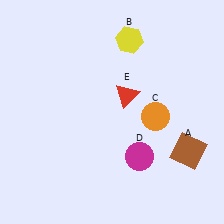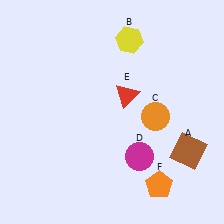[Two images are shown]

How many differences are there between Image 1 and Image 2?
There is 1 difference between the two images.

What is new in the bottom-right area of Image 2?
An orange pentagon (F) was added in the bottom-right area of Image 2.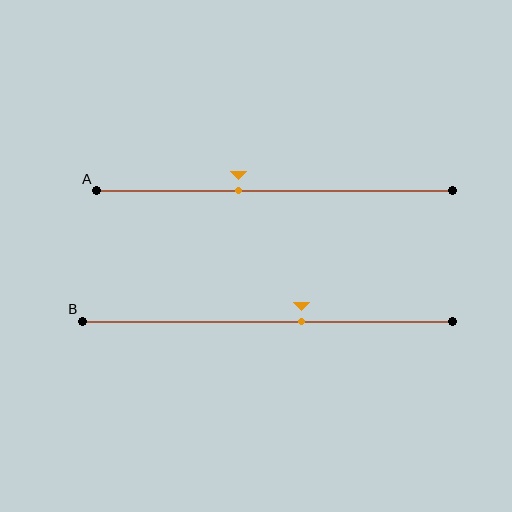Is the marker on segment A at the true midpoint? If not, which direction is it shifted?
No, the marker on segment A is shifted to the left by about 10% of the segment length.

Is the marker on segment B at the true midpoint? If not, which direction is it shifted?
No, the marker on segment B is shifted to the right by about 9% of the segment length.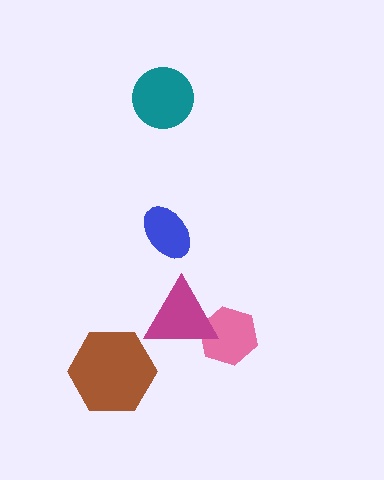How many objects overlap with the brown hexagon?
0 objects overlap with the brown hexagon.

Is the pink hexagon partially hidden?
Yes, it is partially covered by another shape.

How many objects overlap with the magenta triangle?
1 object overlaps with the magenta triangle.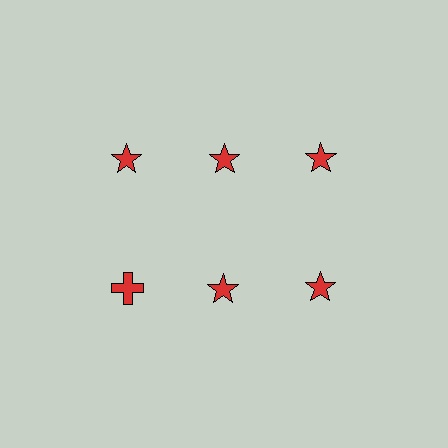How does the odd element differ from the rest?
It has a different shape: cross instead of star.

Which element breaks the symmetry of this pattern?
The red cross in the second row, leftmost column breaks the symmetry. All other shapes are red stars.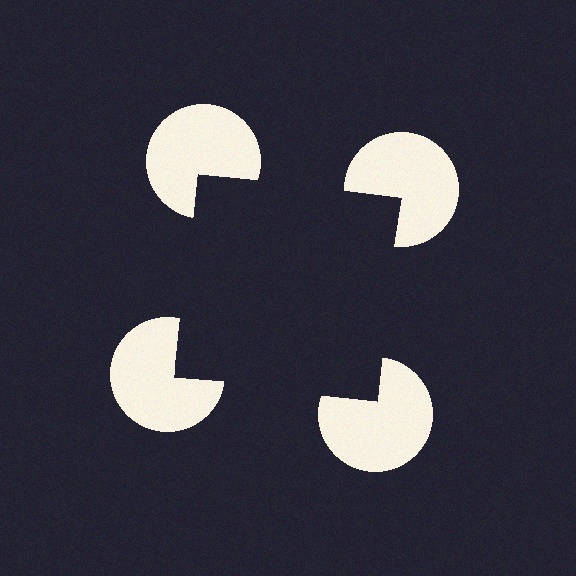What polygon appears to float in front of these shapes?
An illusory square — its edges are inferred from the aligned wedge cuts in the pac-man discs, not physically drawn.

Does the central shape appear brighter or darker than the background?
It typically appears slightly darker than the background, even though no actual brightness change is drawn.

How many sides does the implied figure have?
4 sides.